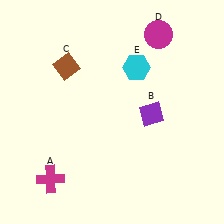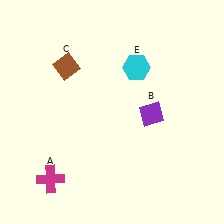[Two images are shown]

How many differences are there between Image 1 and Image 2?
There is 1 difference between the two images.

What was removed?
The magenta circle (D) was removed in Image 2.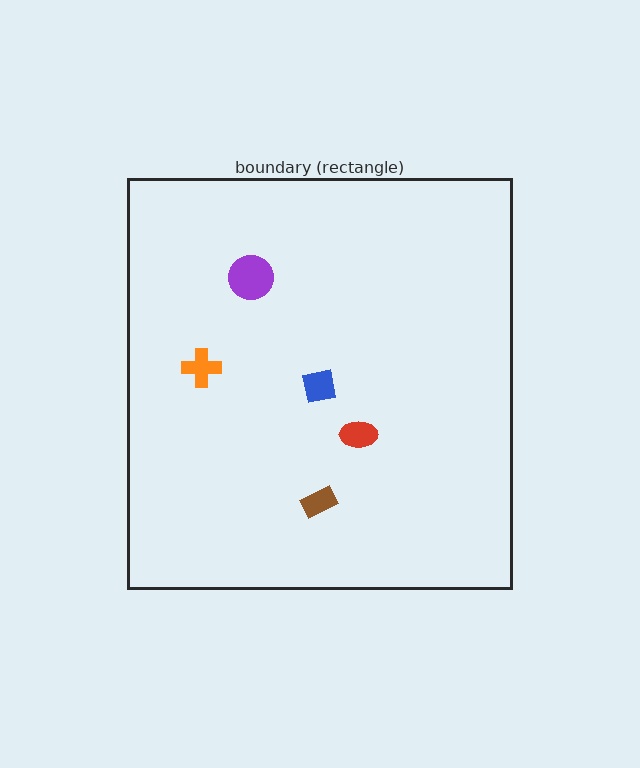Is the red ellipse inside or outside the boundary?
Inside.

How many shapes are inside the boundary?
5 inside, 0 outside.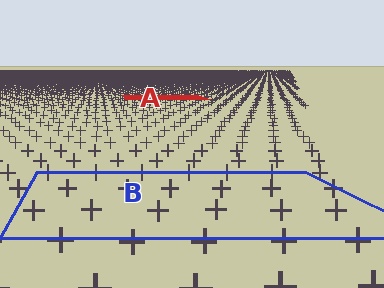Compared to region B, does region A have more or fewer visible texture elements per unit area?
Region A has more texture elements per unit area — they are packed more densely because it is farther away.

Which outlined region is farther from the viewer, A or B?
Region A is farther from the viewer — the texture elements inside it appear smaller and more densely packed.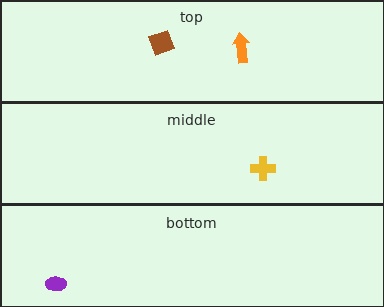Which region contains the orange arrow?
The top region.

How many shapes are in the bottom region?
1.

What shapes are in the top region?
The brown diamond, the orange arrow.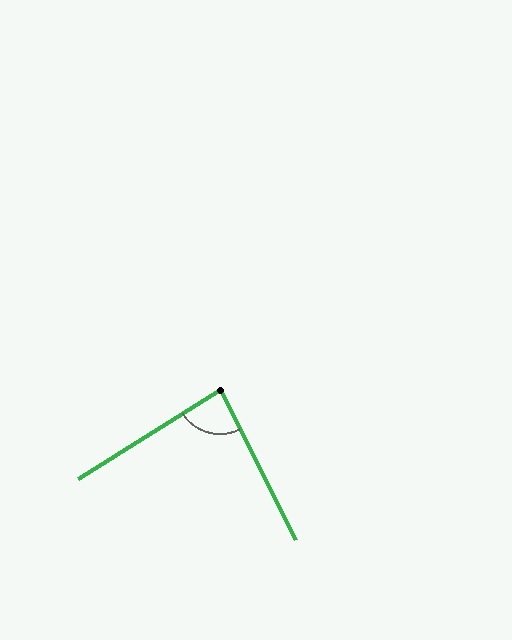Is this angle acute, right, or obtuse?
It is acute.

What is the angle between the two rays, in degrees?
Approximately 85 degrees.